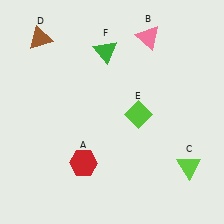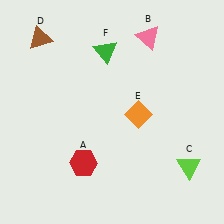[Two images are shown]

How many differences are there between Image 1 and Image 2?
There is 1 difference between the two images.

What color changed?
The diamond (E) changed from lime in Image 1 to orange in Image 2.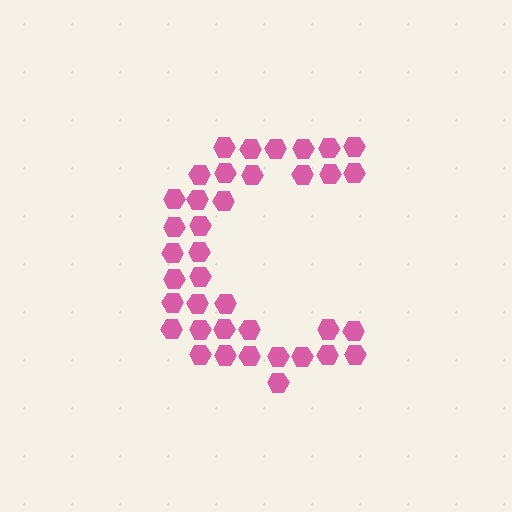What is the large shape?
The large shape is the letter C.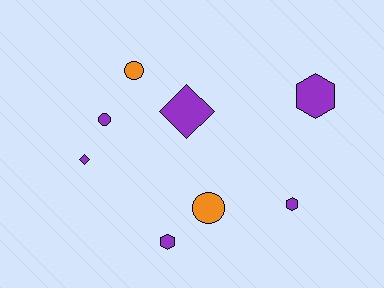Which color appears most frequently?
Purple, with 6 objects.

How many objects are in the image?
There are 8 objects.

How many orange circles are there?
There are 2 orange circles.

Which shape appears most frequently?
Circle, with 3 objects.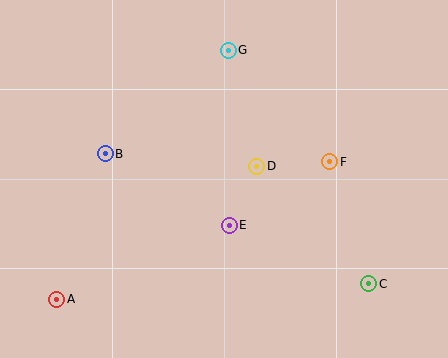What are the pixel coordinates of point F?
Point F is at (330, 162).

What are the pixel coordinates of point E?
Point E is at (229, 225).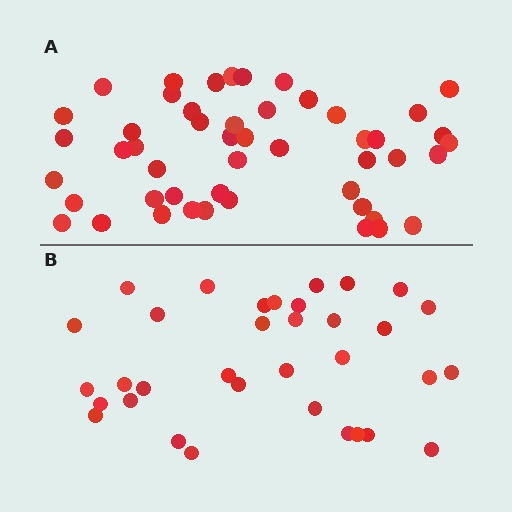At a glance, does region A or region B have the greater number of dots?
Region A (the top region) has more dots.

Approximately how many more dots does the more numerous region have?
Region A has approximately 15 more dots than region B.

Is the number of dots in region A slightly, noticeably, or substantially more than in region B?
Region A has noticeably more, but not dramatically so. The ratio is roughly 1.4 to 1.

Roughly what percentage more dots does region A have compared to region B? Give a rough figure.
About 45% more.